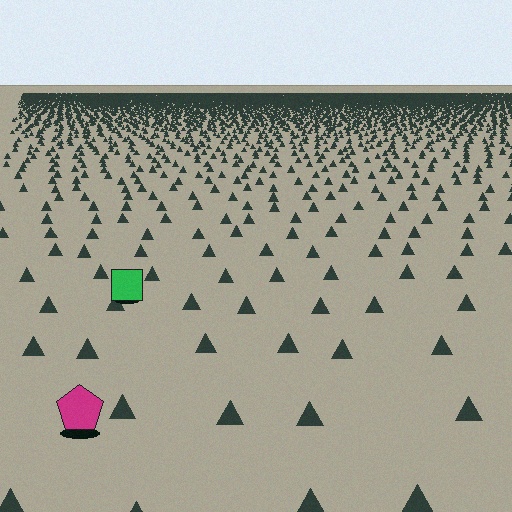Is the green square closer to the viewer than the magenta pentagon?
No. The magenta pentagon is closer — you can tell from the texture gradient: the ground texture is coarser near it.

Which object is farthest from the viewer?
The green square is farthest from the viewer. It appears smaller and the ground texture around it is denser.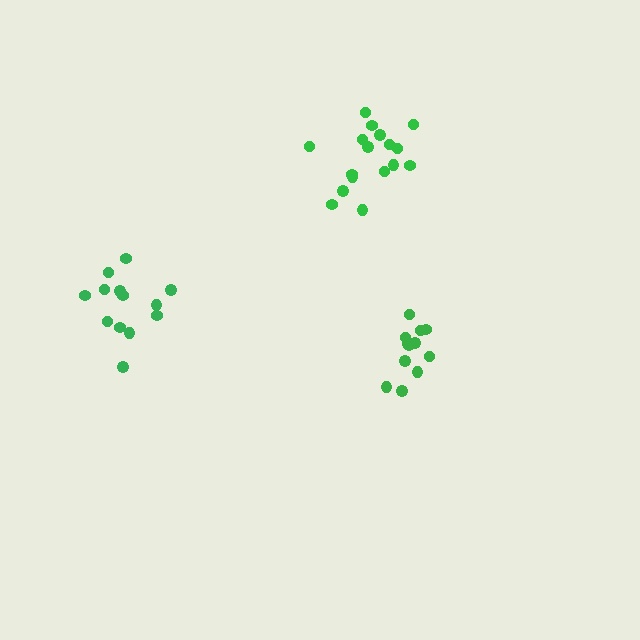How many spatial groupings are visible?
There are 3 spatial groupings.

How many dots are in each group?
Group 1: 17 dots, Group 2: 12 dots, Group 3: 13 dots (42 total).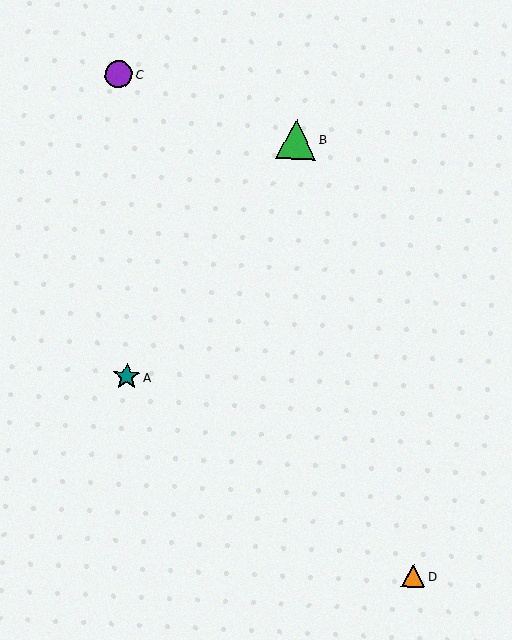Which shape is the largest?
The green triangle (labeled B) is the largest.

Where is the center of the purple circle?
The center of the purple circle is at (119, 74).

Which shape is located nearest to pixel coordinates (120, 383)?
The teal star (labeled A) at (127, 377) is nearest to that location.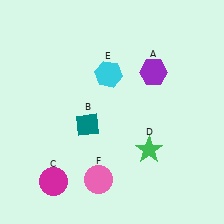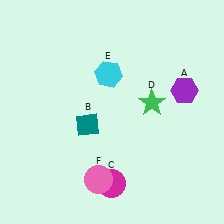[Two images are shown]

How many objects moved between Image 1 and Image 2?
3 objects moved between the two images.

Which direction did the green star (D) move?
The green star (D) moved up.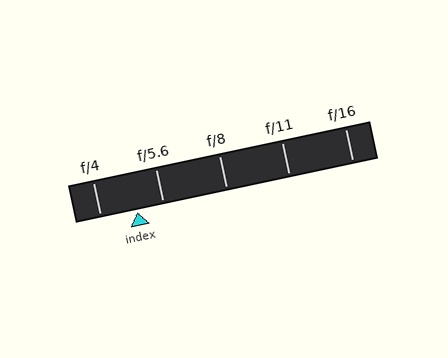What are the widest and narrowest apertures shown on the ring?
The widest aperture shown is f/4 and the narrowest is f/16.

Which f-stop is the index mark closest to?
The index mark is closest to f/5.6.